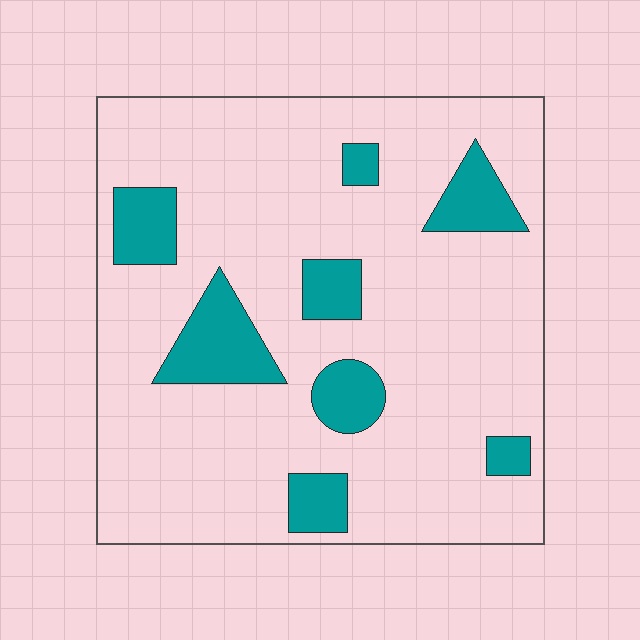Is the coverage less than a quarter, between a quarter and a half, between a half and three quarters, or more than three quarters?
Less than a quarter.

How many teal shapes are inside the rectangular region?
8.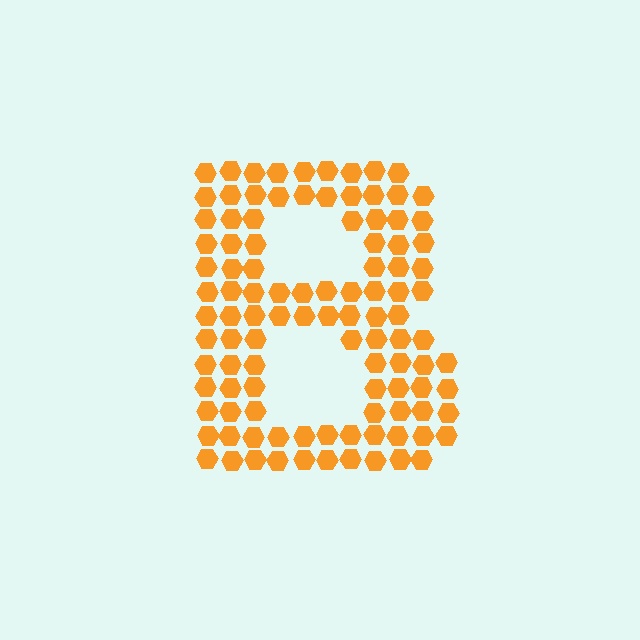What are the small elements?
The small elements are hexagons.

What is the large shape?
The large shape is the letter B.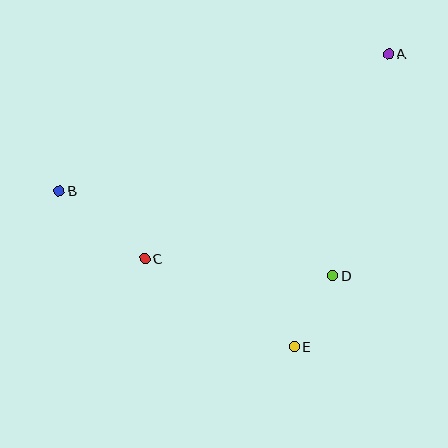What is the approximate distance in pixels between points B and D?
The distance between B and D is approximately 286 pixels.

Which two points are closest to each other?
Points D and E are closest to each other.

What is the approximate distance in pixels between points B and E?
The distance between B and E is approximately 282 pixels.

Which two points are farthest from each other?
Points A and B are farthest from each other.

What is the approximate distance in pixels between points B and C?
The distance between B and C is approximately 109 pixels.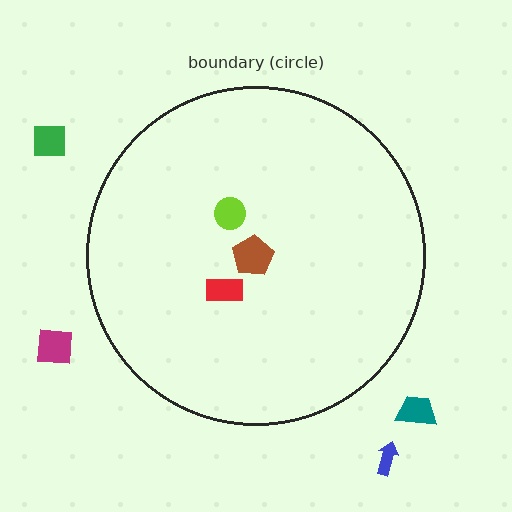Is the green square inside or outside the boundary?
Outside.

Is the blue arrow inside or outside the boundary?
Outside.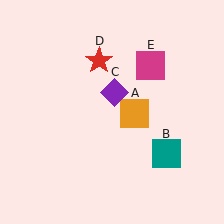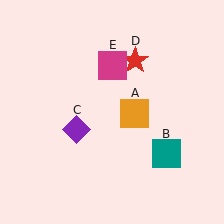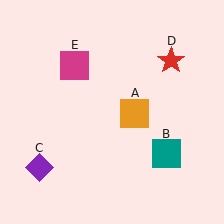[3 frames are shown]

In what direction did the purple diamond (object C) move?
The purple diamond (object C) moved down and to the left.